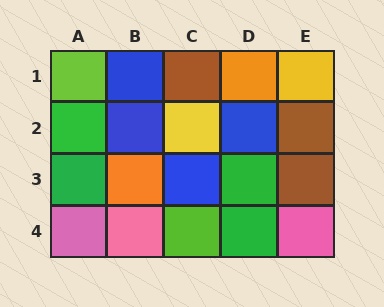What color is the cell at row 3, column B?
Orange.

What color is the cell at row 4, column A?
Pink.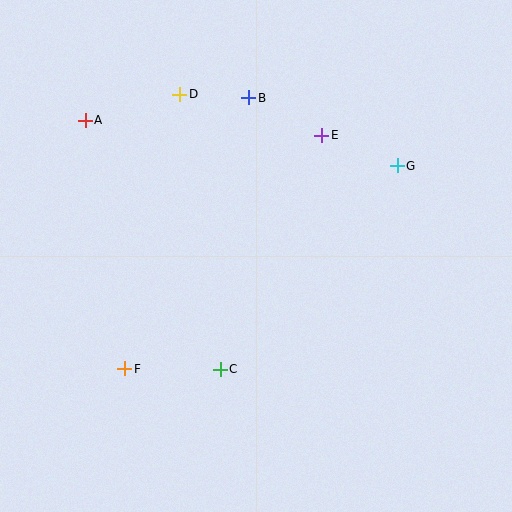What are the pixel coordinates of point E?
Point E is at (322, 135).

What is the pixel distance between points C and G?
The distance between C and G is 269 pixels.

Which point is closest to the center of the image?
Point C at (220, 369) is closest to the center.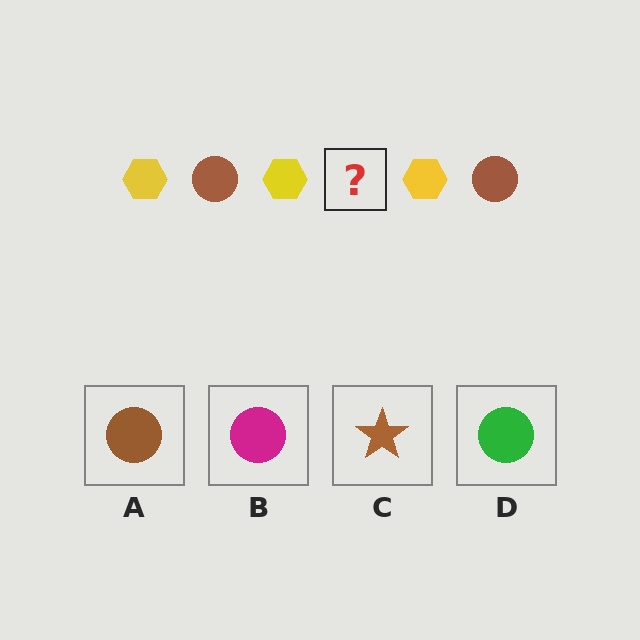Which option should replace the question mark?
Option A.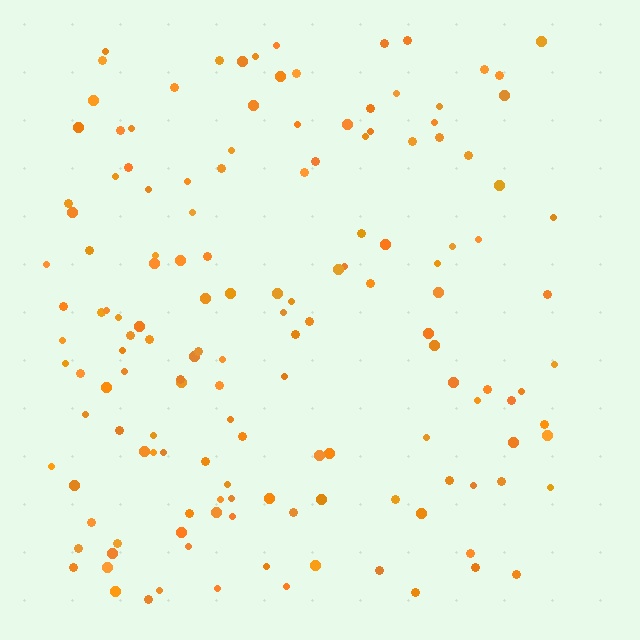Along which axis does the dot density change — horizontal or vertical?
Horizontal.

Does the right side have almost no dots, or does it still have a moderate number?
Still a moderate number, just noticeably fewer than the left.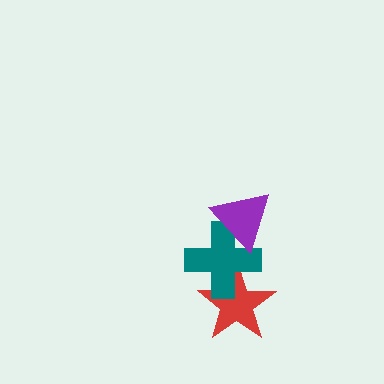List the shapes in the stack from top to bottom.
From top to bottom: the purple triangle, the teal cross, the red star.